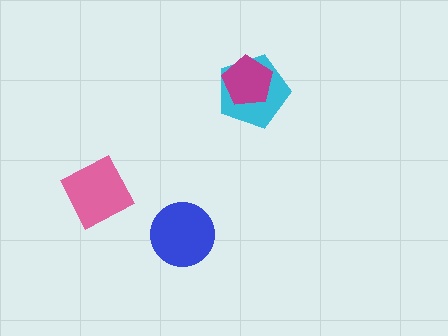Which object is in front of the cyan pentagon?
The magenta pentagon is in front of the cyan pentagon.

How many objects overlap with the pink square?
0 objects overlap with the pink square.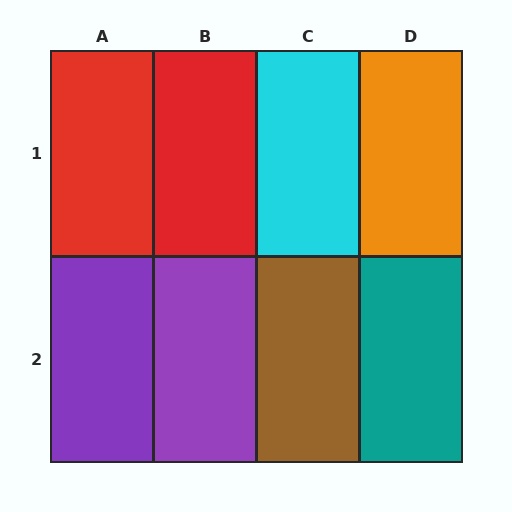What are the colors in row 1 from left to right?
Red, red, cyan, orange.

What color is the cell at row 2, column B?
Purple.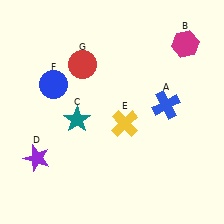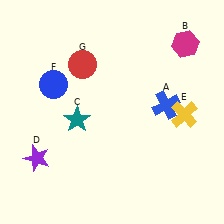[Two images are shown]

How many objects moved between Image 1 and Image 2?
1 object moved between the two images.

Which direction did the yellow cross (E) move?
The yellow cross (E) moved right.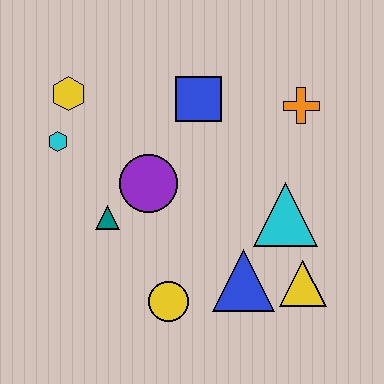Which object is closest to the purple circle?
The teal triangle is closest to the purple circle.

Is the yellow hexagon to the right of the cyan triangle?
No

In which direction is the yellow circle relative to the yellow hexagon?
The yellow circle is below the yellow hexagon.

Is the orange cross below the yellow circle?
No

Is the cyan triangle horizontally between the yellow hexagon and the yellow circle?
No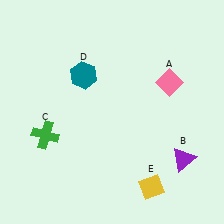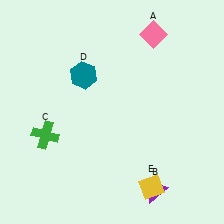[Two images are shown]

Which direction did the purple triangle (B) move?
The purple triangle (B) moved down.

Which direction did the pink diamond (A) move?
The pink diamond (A) moved up.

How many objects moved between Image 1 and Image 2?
2 objects moved between the two images.